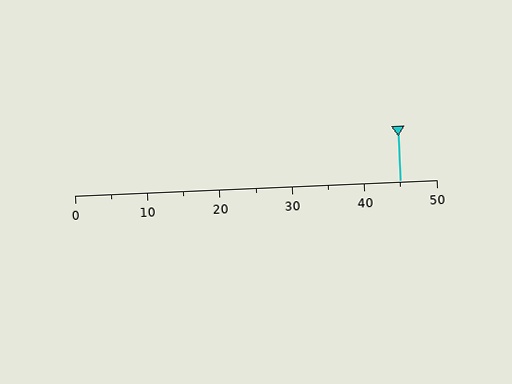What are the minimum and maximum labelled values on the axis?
The axis runs from 0 to 50.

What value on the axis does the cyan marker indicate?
The marker indicates approximately 45.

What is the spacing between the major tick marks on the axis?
The major ticks are spaced 10 apart.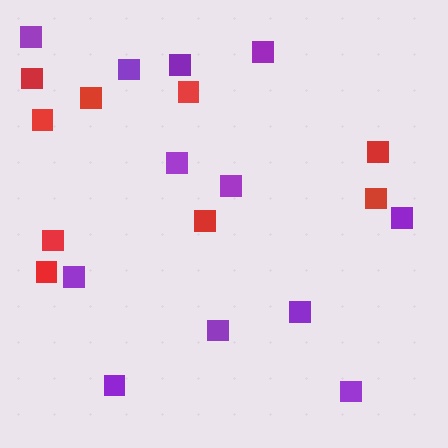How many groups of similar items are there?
There are 2 groups: one group of purple squares (12) and one group of red squares (9).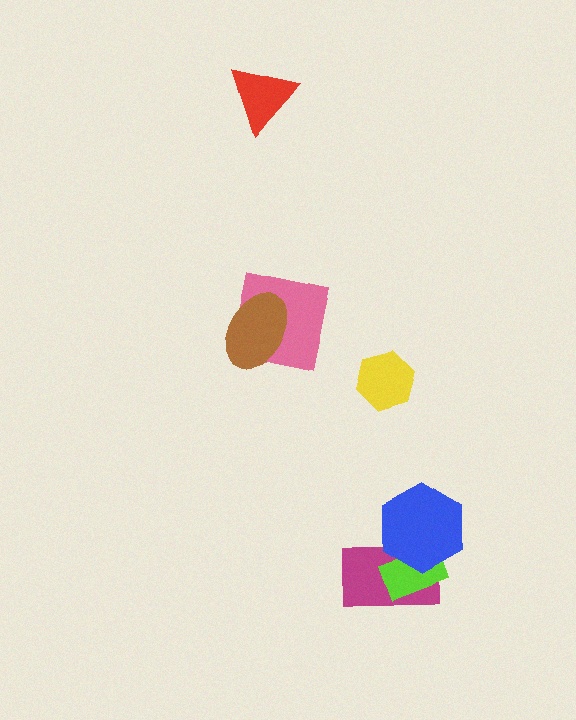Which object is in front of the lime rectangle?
The blue hexagon is in front of the lime rectangle.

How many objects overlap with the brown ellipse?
1 object overlaps with the brown ellipse.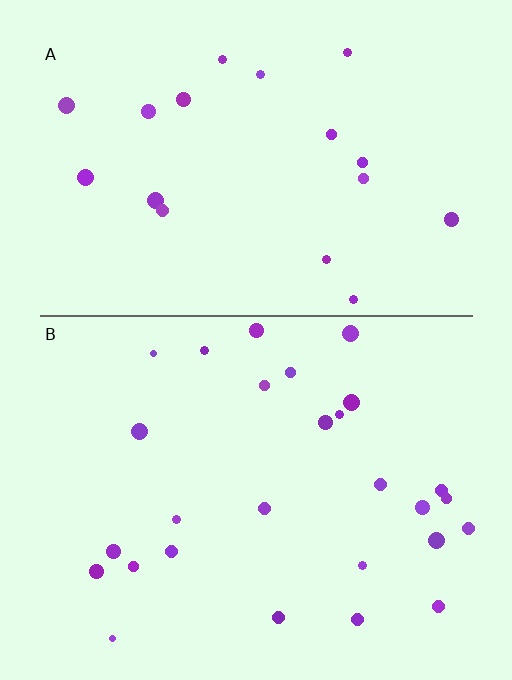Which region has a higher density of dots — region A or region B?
B (the bottom).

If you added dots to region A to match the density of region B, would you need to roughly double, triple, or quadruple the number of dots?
Approximately double.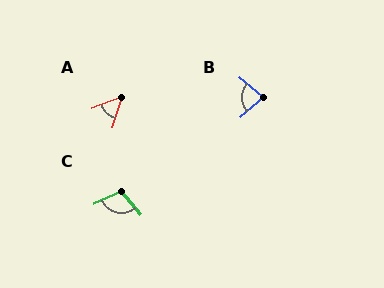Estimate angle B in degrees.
Approximately 81 degrees.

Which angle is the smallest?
A, at approximately 52 degrees.